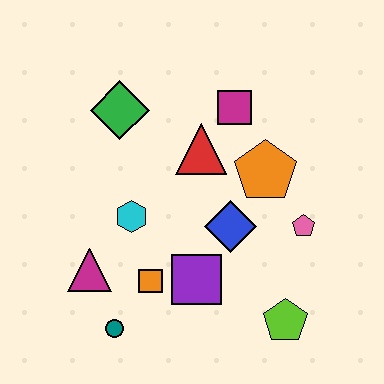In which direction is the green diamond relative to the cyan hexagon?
The green diamond is above the cyan hexagon.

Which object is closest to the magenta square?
The red triangle is closest to the magenta square.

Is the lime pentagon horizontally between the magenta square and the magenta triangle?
No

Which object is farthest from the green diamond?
The lime pentagon is farthest from the green diamond.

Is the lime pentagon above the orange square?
No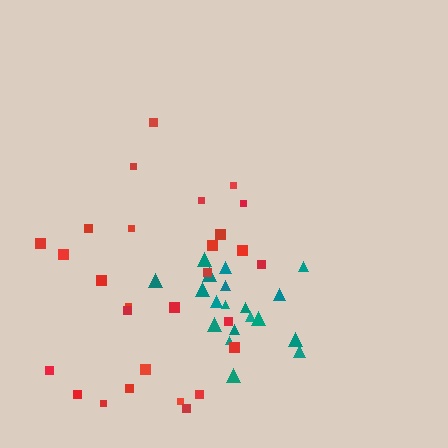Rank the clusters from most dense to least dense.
teal, red.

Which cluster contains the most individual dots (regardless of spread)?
Red (28).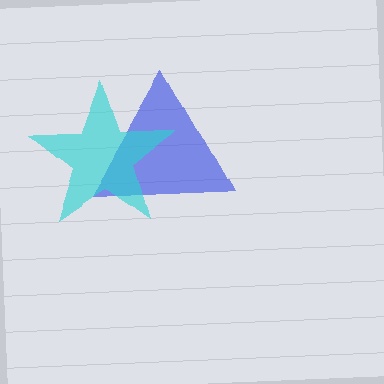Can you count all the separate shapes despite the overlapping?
Yes, there are 2 separate shapes.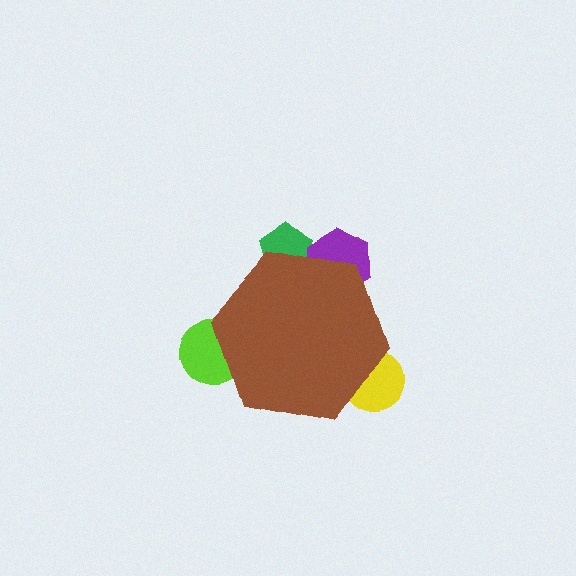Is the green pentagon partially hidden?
Yes, the green pentagon is partially hidden behind the brown hexagon.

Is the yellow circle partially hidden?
Yes, the yellow circle is partially hidden behind the brown hexagon.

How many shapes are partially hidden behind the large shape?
4 shapes are partially hidden.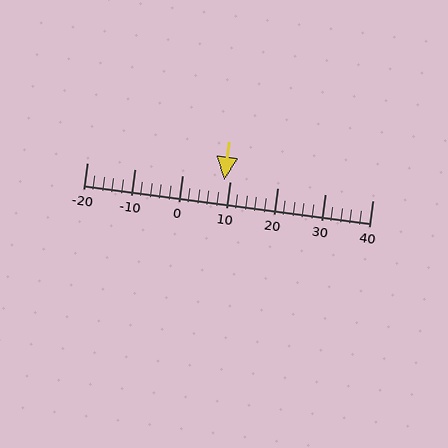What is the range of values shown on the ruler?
The ruler shows values from -20 to 40.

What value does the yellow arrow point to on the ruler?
The yellow arrow points to approximately 9.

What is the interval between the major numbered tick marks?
The major tick marks are spaced 10 units apart.